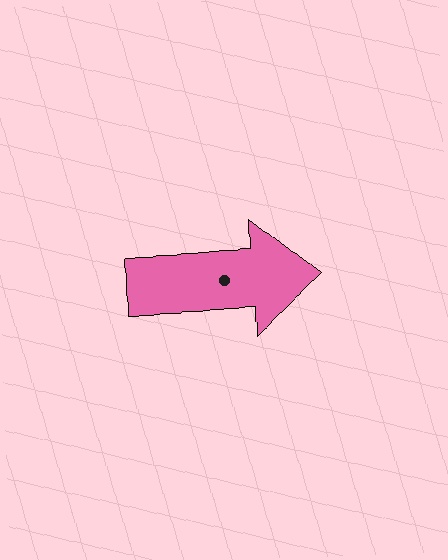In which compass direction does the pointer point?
East.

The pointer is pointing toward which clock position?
Roughly 3 o'clock.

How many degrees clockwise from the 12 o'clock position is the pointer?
Approximately 87 degrees.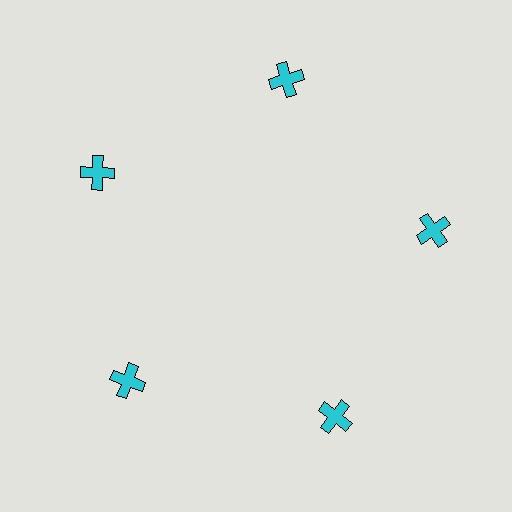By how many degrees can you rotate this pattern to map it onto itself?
The pattern maps onto itself every 72 degrees of rotation.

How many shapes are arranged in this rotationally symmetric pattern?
There are 5 shapes, arranged in 5 groups of 1.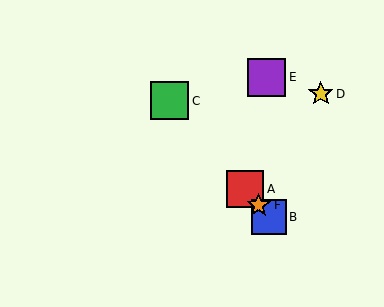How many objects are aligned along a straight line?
4 objects (A, B, C, F) are aligned along a straight line.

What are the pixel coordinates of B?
Object B is at (269, 217).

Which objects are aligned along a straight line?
Objects A, B, C, F are aligned along a straight line.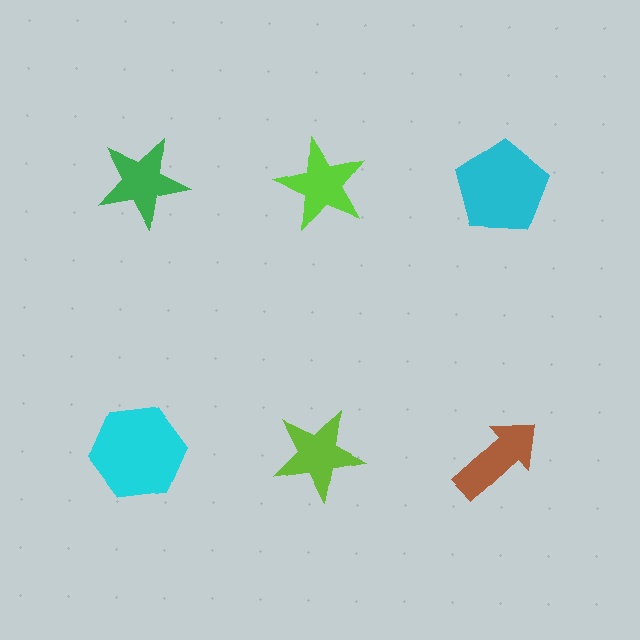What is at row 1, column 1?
A green star.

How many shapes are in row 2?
3 shapes.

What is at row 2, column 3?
A brown arrow.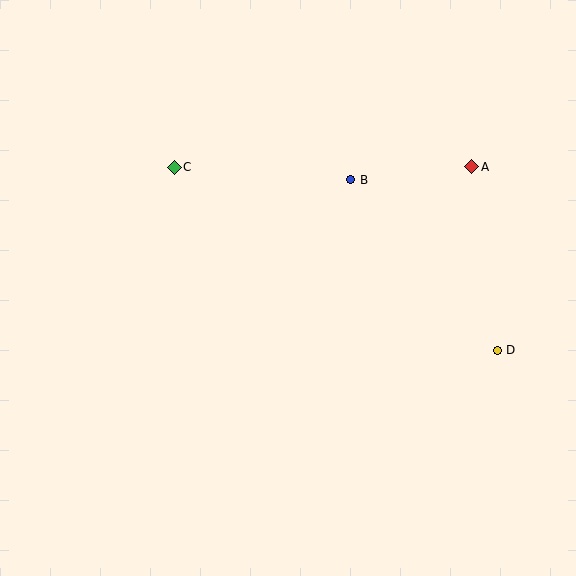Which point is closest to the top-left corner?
Point C is closest to the top-left corner.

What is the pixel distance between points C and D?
The distance between C and D is 372 pixels.